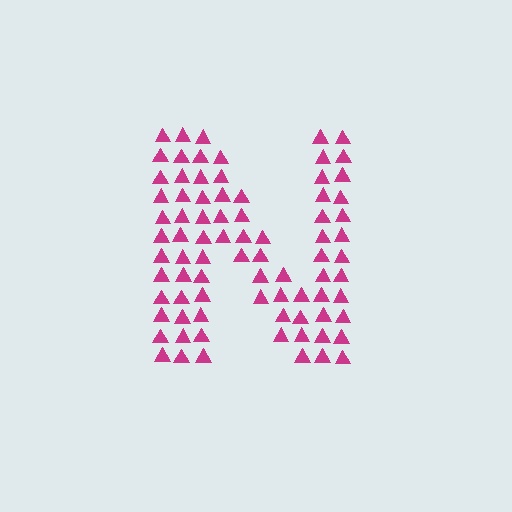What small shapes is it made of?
It is made of small triangles.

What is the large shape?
The large shape is the letter N.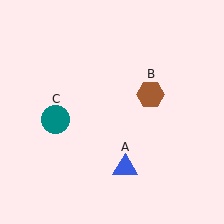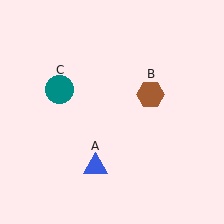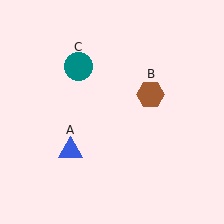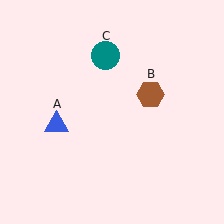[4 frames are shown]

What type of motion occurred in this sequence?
The blue triangle (object A), teal circle (object C) rotated clockwise around the center of the scene.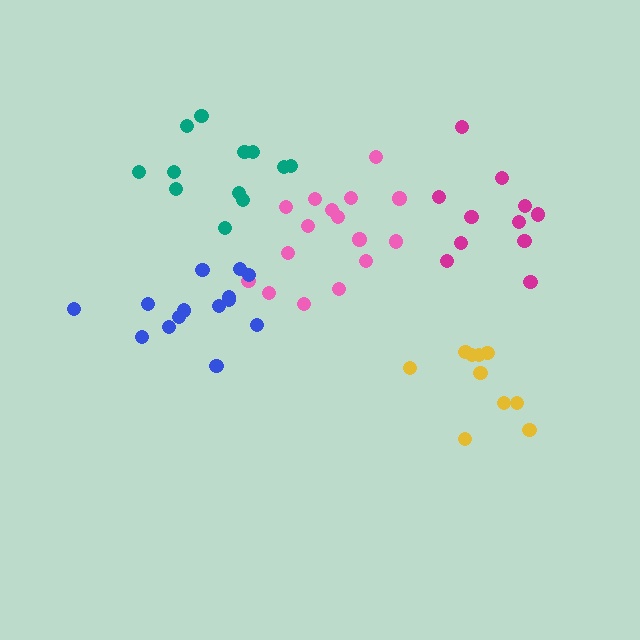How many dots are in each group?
Group 1: 12 dots, Group 2: 16 dots, Group 3: 11 dots, Group 4: 14 dots, Group 5: 10 dots (63 total).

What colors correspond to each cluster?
The clusters are colored: teal, pink, magenta, blue, yellow.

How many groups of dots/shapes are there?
There are 5 groups.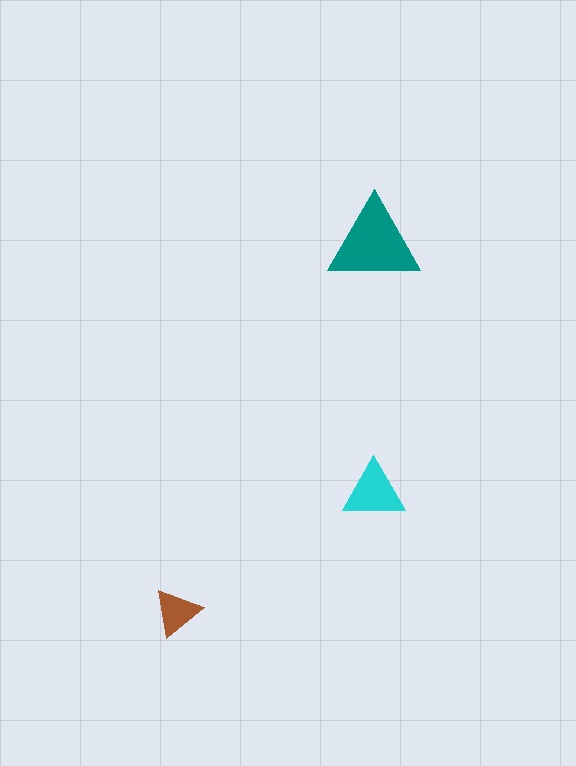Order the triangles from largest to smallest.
the teal one, the cyan one, the brown one.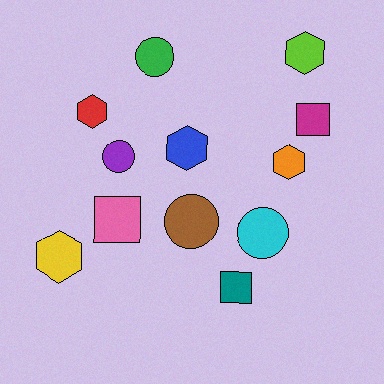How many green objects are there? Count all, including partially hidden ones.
There is 1 green object.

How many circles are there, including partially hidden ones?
There are 4 circles.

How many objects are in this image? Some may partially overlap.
There are 12 objects.